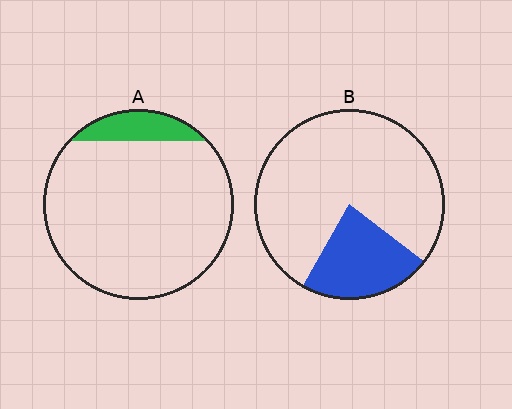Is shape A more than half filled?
No.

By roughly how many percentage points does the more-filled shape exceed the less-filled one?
By roughly 10 percentage points (B over A).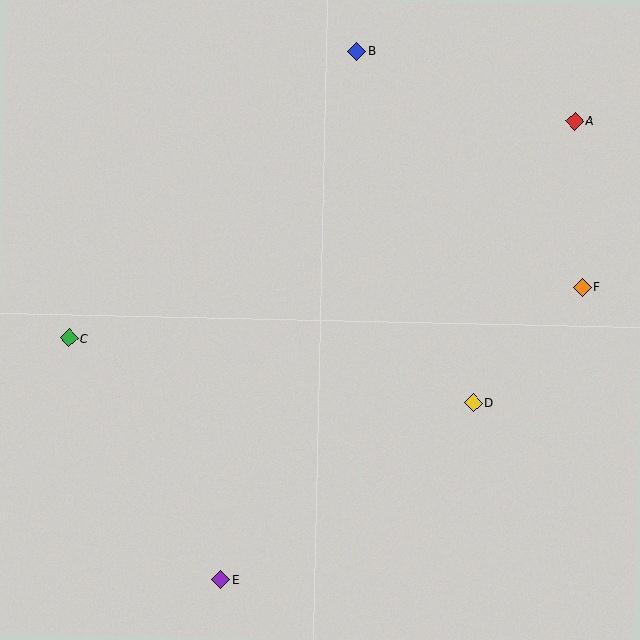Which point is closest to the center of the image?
Point D at (473, 403) is closest to the center.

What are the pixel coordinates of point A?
Point A is at (575, 121).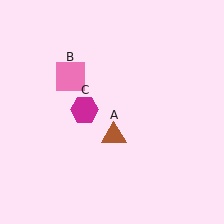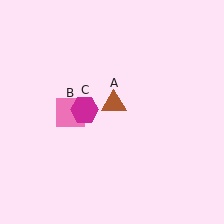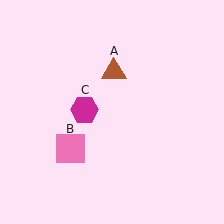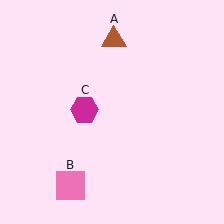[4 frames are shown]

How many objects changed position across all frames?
2 objects changed position: brown triangle (object A), pink square (object B).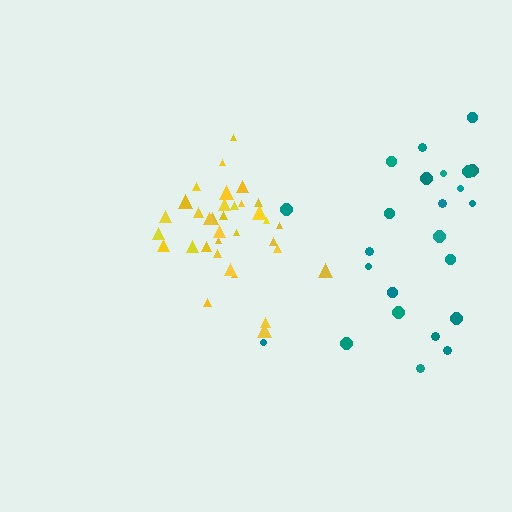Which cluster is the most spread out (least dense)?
Teal.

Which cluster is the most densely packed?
Yellow.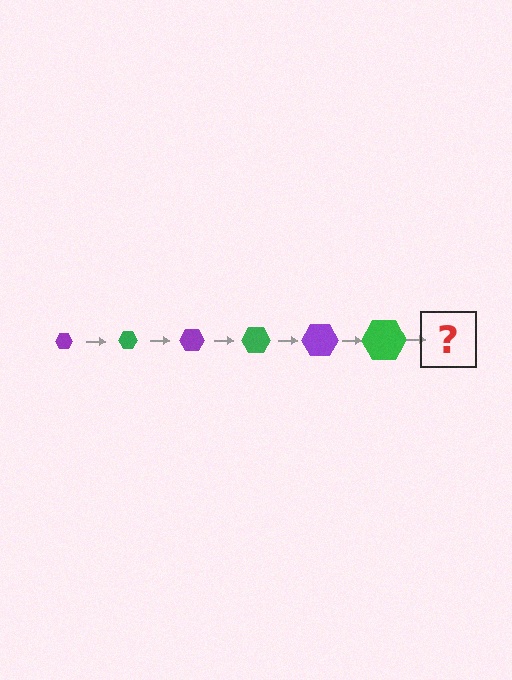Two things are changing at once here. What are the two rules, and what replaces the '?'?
The two rules are that the hexagon grows larger each step and the color cycles through purple and green. The '?' should be a purple hexagon, larger than the previous one.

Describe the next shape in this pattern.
It should be a purple hexagon, larger than the previous one.